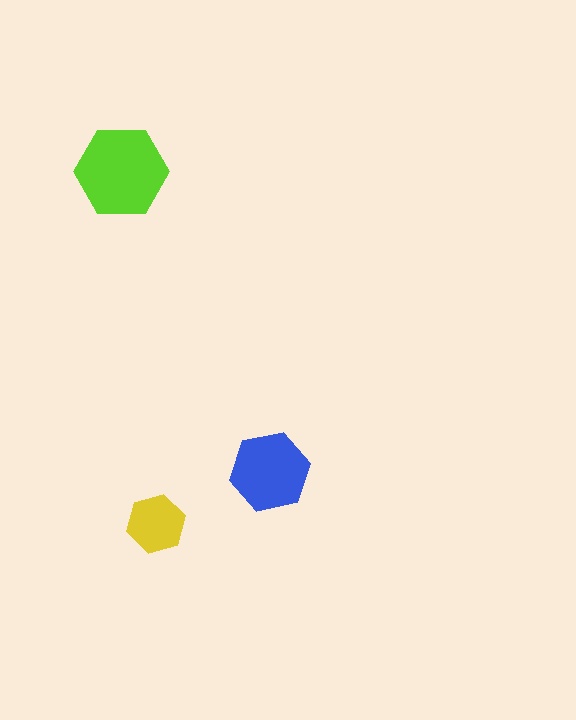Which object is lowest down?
The yellow hexagon is bottommost.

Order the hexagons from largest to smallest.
the lime one, the blue one, the yellow one.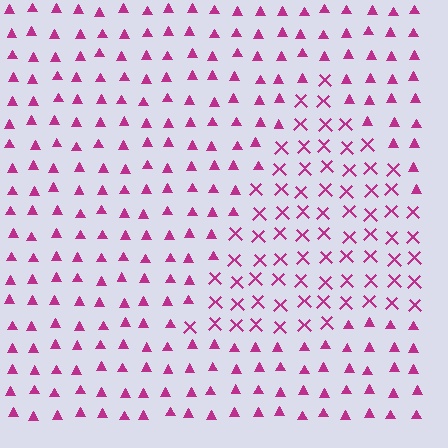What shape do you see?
I see a triangle.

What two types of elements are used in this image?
The image uses X marks inside the triangle region and triangles outside it.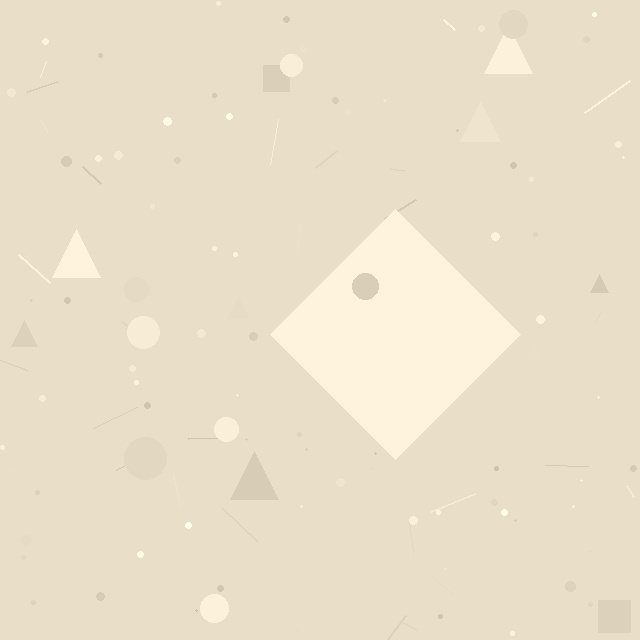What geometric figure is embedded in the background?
A diamond is embedded in the background.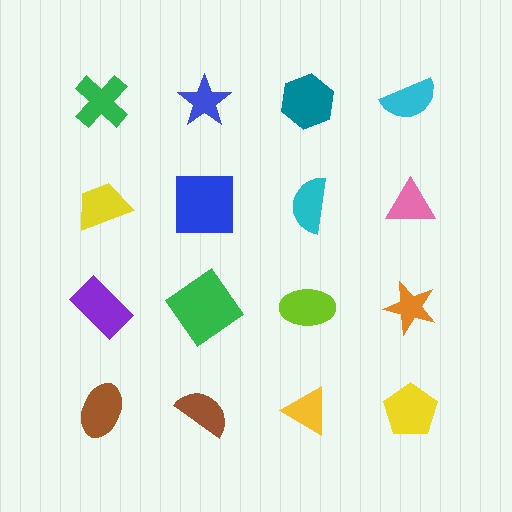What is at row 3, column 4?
An orange star.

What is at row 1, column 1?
A green cross.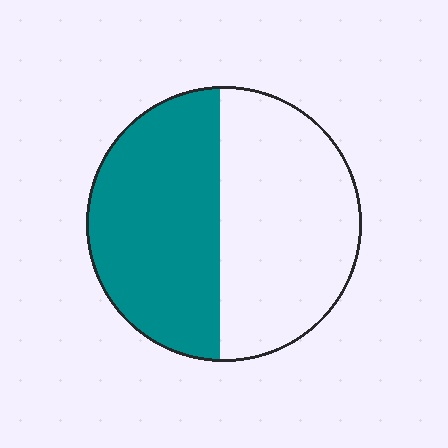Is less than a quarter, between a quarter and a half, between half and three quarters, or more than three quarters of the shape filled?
Between a quarter and a half.